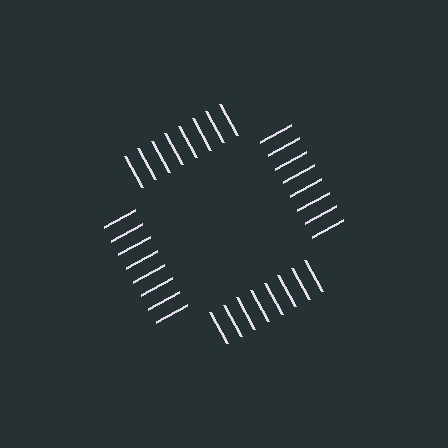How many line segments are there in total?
32 — 8 along each of the 4 edges.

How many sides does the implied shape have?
4 sides — the line-ends trace a square.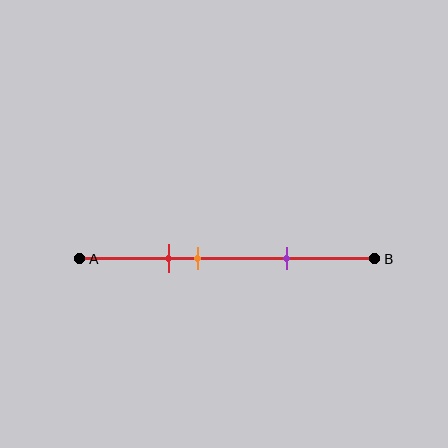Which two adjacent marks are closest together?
The red and orange marks are the closest adjacent pair.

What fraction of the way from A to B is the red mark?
The red mark is approximately 30% (0.3) of the way from A to B.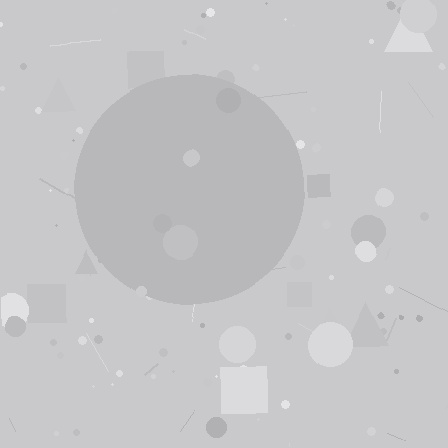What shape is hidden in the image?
A circle is hidden in the image.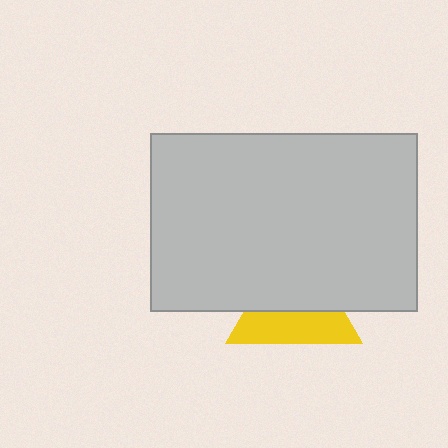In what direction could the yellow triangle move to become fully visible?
The yellow triangle could move down. That would shift it out from behind the light gray rectangle entirely.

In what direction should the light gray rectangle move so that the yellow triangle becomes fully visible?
The light gray rectangle should move up. That is the shortest direction to clear the overlap and leave the yellow triangle fully visible.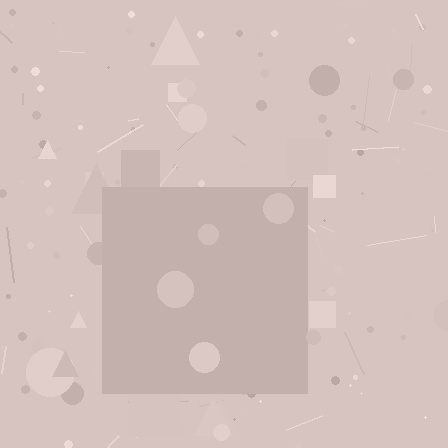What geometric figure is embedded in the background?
A square is embedded in the background.